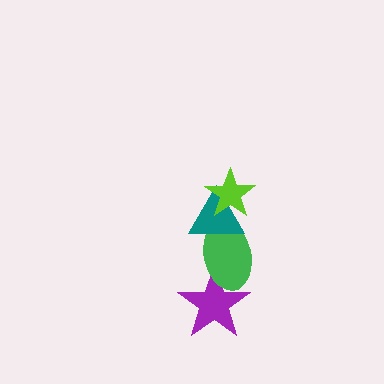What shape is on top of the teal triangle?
The lime star is on top of the teal triangle.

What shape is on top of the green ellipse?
The teal triangle is on top of the green ellipse.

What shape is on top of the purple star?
The green ellipse is on top of the purple star.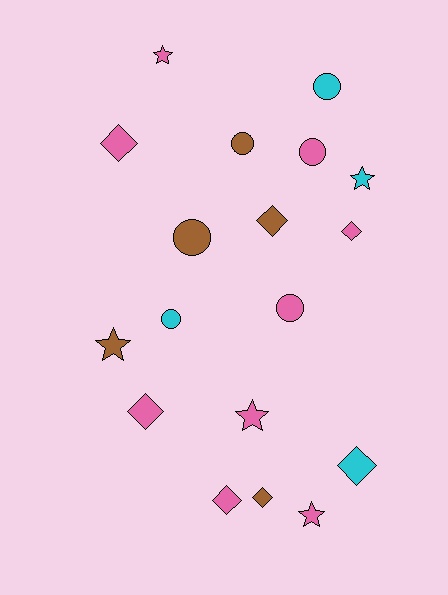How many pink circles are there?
There are 2 pink circles.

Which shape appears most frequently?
Diamond, with 7 objects.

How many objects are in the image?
There are 18 objects.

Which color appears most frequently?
Pink, with 9 objects.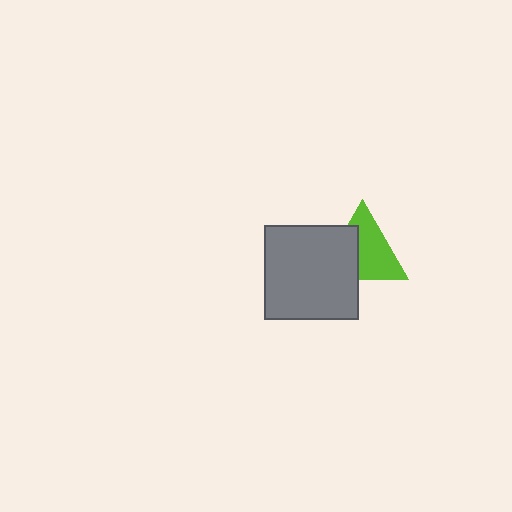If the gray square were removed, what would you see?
You would see the complete lime triangle.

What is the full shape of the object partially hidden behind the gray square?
The partially hidden object is a lime triangle.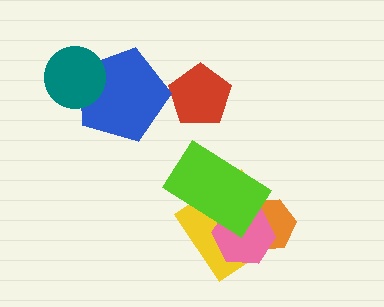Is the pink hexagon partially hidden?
Yes, it is partially covered by another shape.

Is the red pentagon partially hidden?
No, no other shape covers it.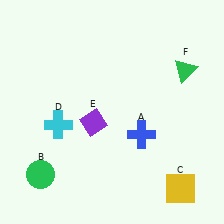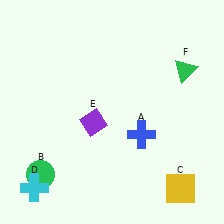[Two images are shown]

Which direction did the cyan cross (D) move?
The cyan cross (D) moved down.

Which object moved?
The cyan cross (D) moved down.